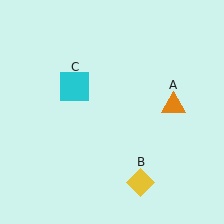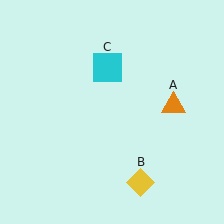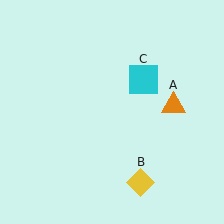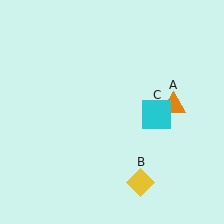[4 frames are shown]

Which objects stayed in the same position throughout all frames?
Orange triangle (object A) and yellow diamond (object B) remained stationary.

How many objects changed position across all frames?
1 object changed position: cyan square (object C).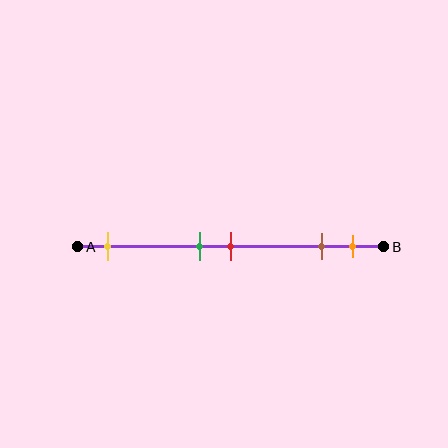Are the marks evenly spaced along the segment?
No, the marks are not evenly spaced.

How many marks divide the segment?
There are 5 marks dividing the segment.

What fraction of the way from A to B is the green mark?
The green mark is approximately 40% (0.4) of the way from A to B.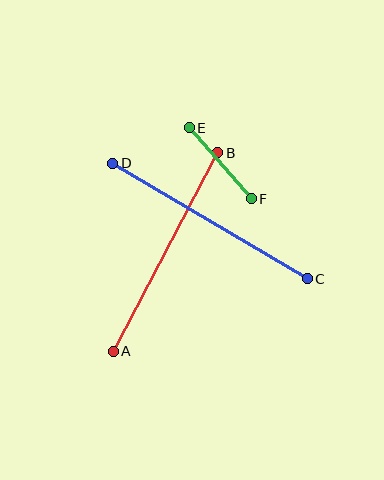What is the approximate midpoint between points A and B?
The midpoint is at approximately (165, 252) pixels.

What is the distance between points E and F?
The distance is approximately 94 pixels.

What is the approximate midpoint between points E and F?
The midpoint is at approximately (220, 163) pixels.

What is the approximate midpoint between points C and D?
The midpoint is at approximately (210, 221) pixels.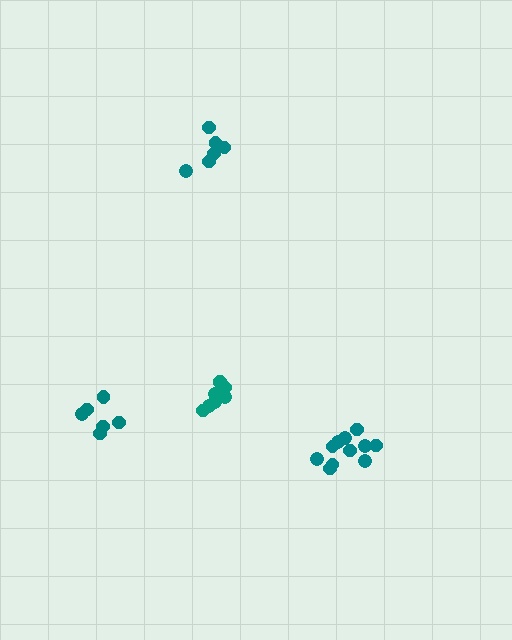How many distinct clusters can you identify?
There are 4 distinct clusters.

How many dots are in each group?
Group 1: 11 dots, Group 2: 8 dots, Group 3: 6 dots, Group 4: 6 dots (31 total).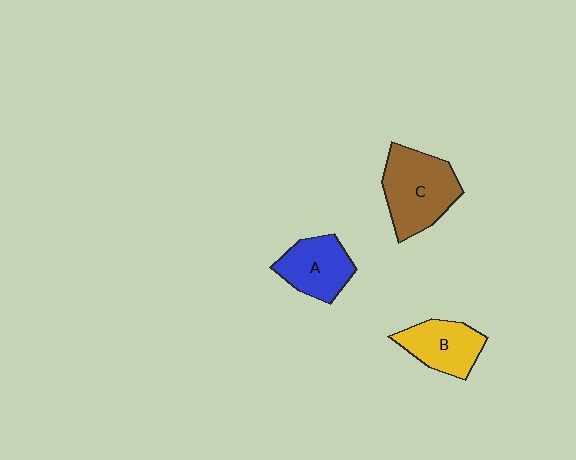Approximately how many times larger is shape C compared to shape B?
Approximately 1.4 times.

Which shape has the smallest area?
Shape B (yellow).